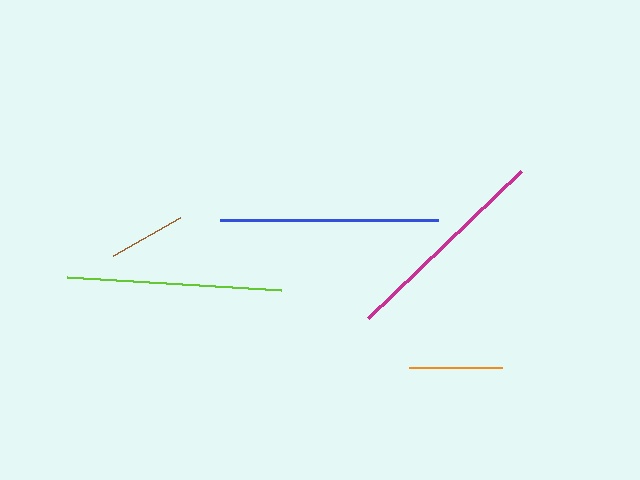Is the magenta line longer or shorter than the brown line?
The magenta line is longer than the brown line.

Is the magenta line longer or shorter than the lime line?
The lime line is longer than the magenta line.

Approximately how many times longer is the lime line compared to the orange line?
The lime line is approximately 2.3 times the length of the orange line.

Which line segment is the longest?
The blue line is the longest at approximately 218 pixels.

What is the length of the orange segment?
The orange segment is approximately 92 pixels long.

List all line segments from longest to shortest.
From longest to shortest: blue, lime, magenta, orange, brown.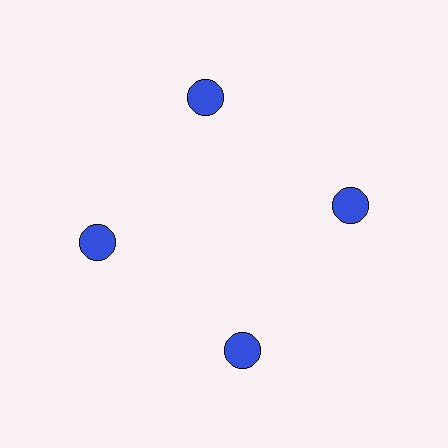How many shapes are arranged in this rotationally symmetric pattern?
There are 4 shapes, arranged in 4 groups of 1.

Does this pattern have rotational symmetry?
Yes, this pattern has 4-fold rotational symmetry. It looks the same after rotating 90 degrees around the center.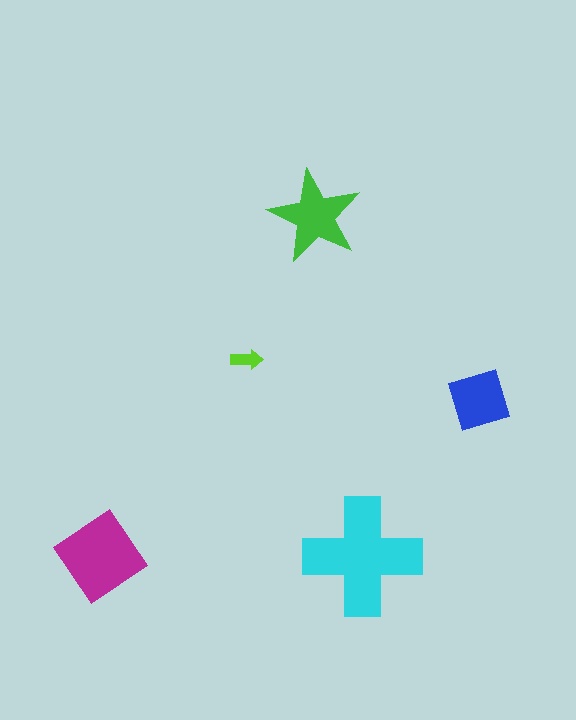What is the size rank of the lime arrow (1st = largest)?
5th.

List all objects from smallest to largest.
The lime arrow, the blue diamond, the green star, the magenta diamond, the cyan cross.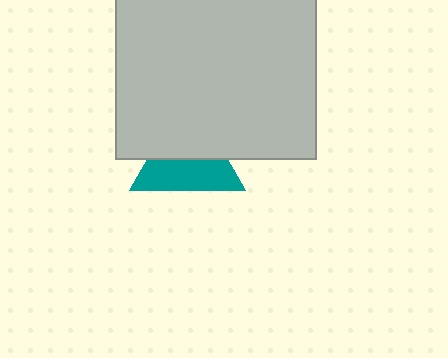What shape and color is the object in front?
The object in front is a light gray square.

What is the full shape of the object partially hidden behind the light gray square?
The partially hidden object is a teal triangle.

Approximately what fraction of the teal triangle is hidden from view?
Roughly 47% of the teal triangle is hidden behind the light gray square.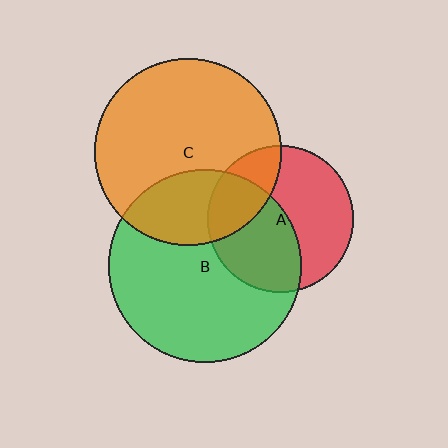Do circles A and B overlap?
Yes.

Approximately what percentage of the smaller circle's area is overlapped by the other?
Approximately 50%.